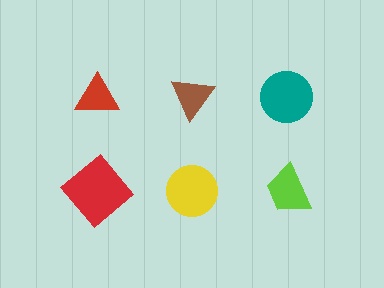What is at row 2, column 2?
A yellow circle.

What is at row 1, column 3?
A teal circle.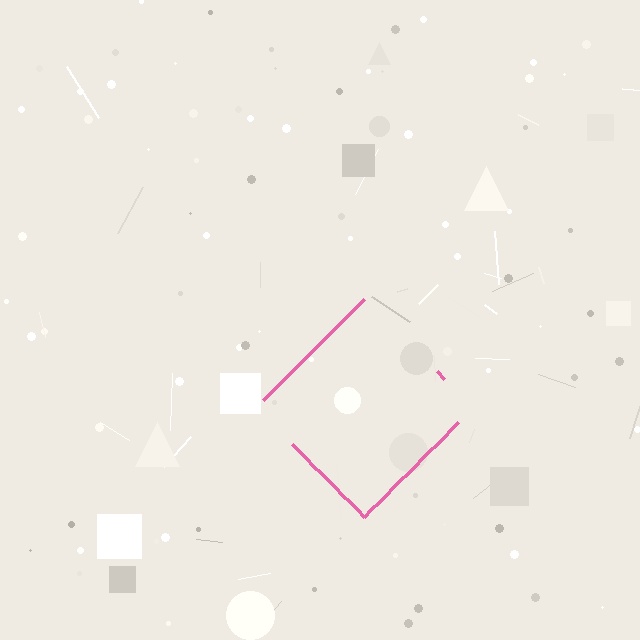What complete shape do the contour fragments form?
The contour fragments form a diamond.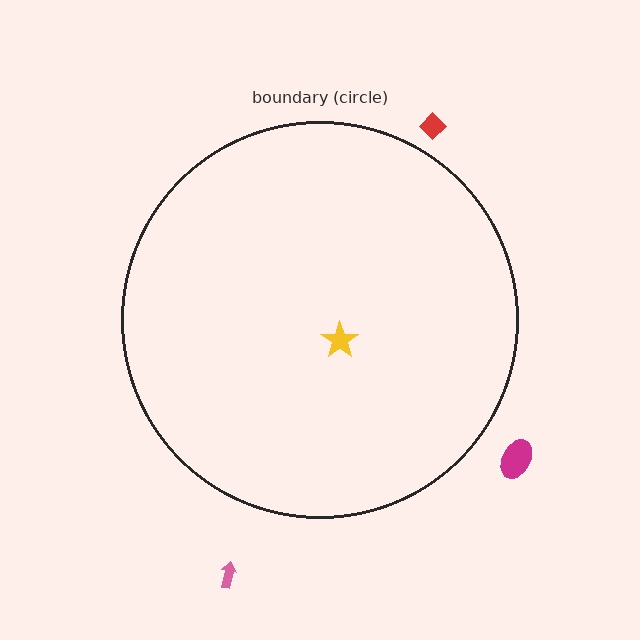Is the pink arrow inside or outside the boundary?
Outside.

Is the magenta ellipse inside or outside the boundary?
Outside.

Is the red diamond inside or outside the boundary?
Outside.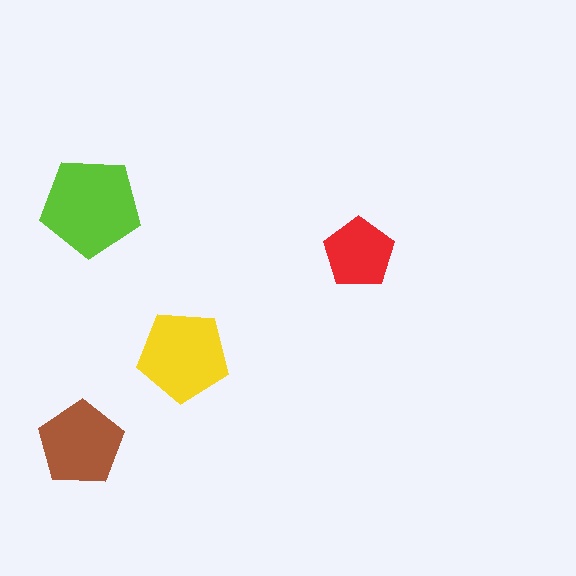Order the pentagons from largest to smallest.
the lime one, the yellow one, the brown one, the red one.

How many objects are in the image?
There are 4 objects in the image.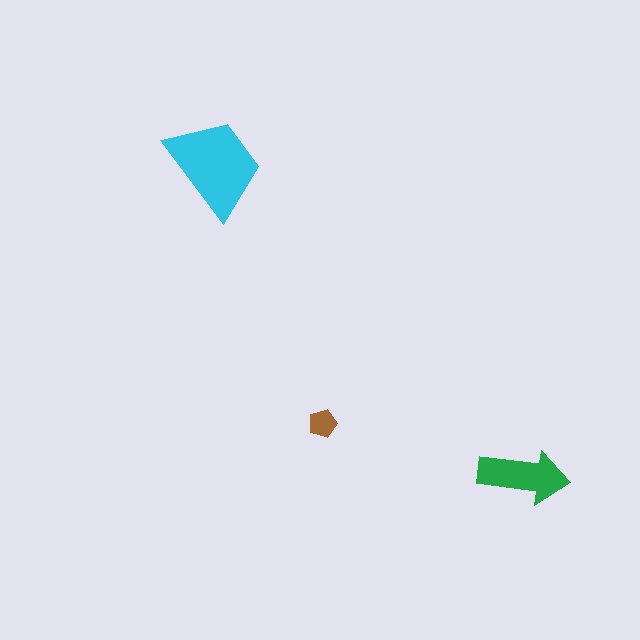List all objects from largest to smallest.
The cyan trapezoid, the green arrow, the brown pentagon.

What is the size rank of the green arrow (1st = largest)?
2nd.